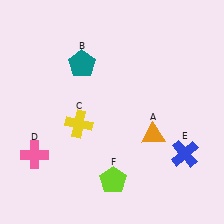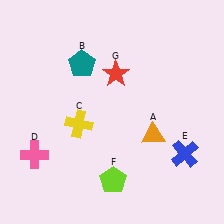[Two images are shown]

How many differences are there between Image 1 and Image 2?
There is 1 difference between the two images.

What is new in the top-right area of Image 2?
A red star (G) was added in the top-right area of Image 2.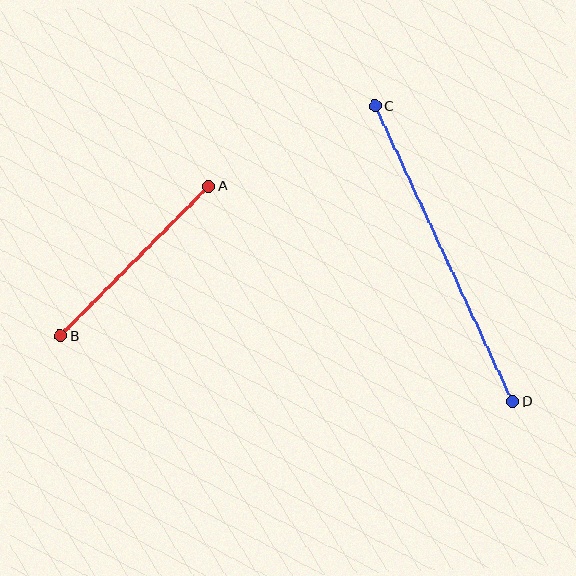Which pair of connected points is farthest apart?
Points C and D are farthest apart.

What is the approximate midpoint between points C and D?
The midpoint is at approximately (444, 254) pixels.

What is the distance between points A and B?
The distance is approximately 211 pixels.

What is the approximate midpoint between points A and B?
The midpoint is at approximately (135, 261) pixels.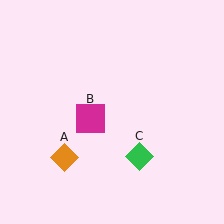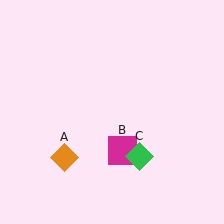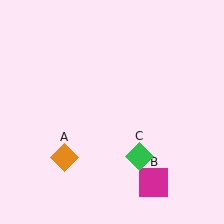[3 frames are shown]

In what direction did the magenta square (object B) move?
The magenta square (object B) moved down and to the right.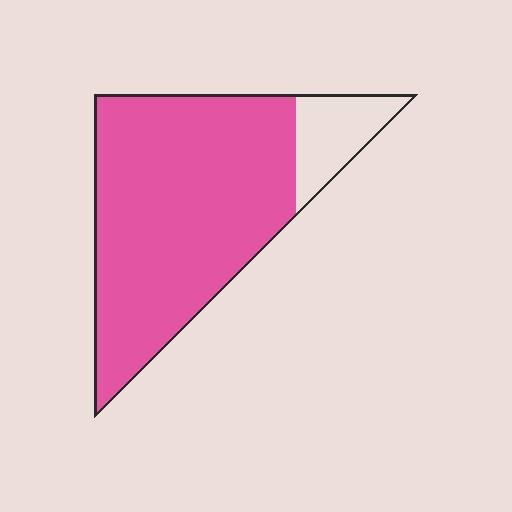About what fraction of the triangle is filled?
About seven eighths (7/8).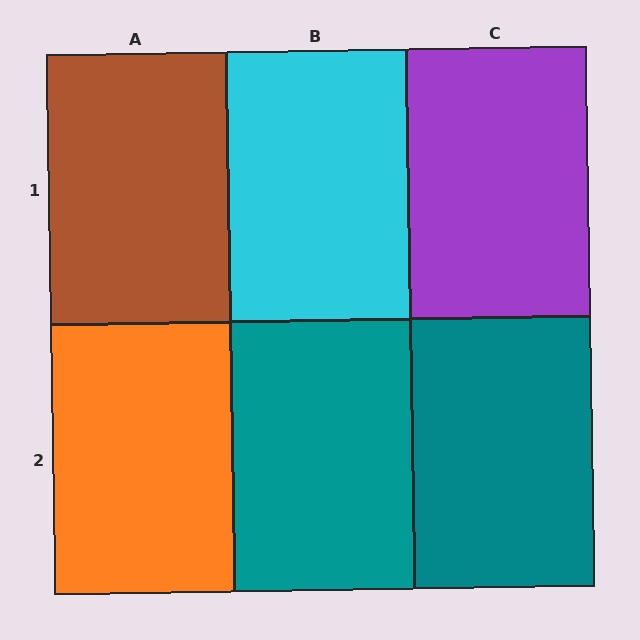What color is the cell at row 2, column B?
Teal.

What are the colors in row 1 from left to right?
Brown, cyan, purple.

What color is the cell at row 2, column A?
Orange.